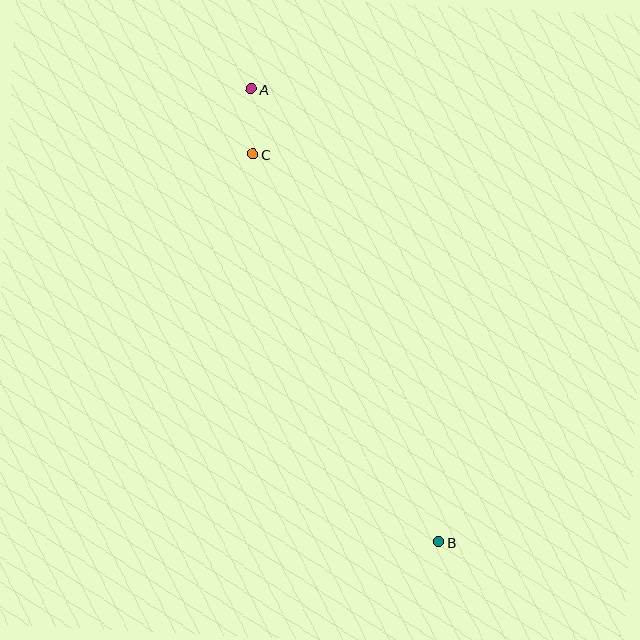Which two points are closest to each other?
Points A and C are closest to each other.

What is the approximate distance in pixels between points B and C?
The distance between B and C is approximately 430 pixels.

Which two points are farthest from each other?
Points A and B are farthest from each other.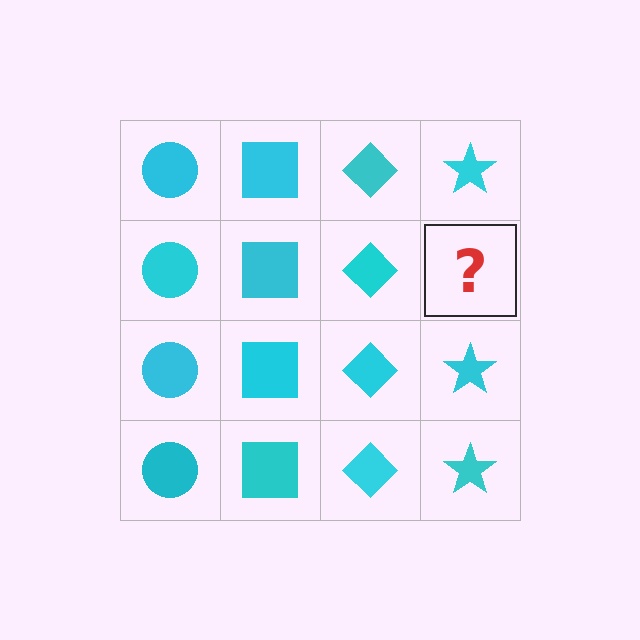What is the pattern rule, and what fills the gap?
The rule is that each column has a consistent shape. The gap should be filled with a cyan star.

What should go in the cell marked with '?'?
The missing cell should contain a cyan star.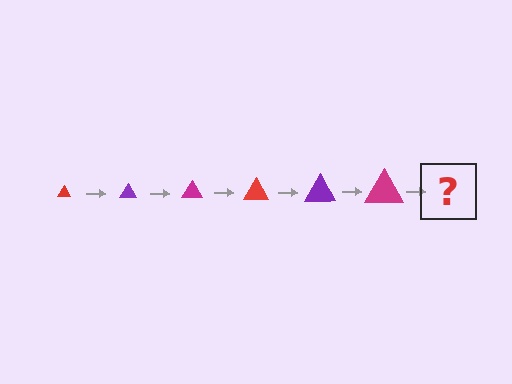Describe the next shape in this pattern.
It should be a red triangle, larger than the previous one.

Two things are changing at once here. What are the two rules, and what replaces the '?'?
The two rules are that the triangle grows larger each step and the color cycles through red, purple, and magenta. The '?' should be a red triangle, larger than the previous one.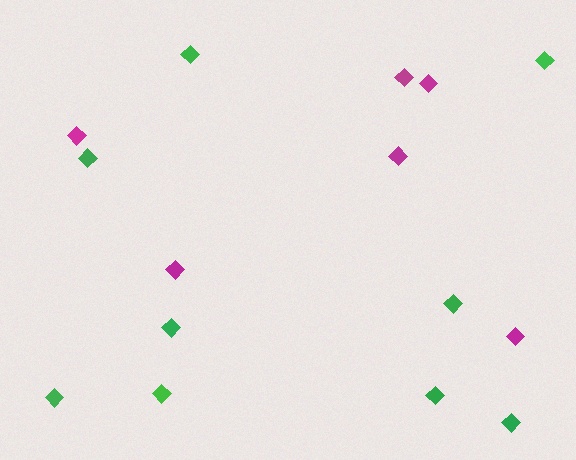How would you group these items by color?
There are 2 groups: one group of magenta diamonds (6) and one group of green diamonds (9).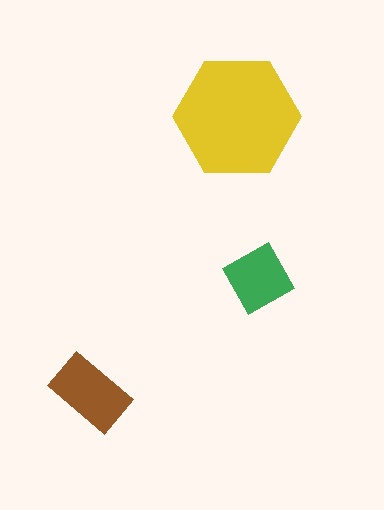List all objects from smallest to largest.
The green diamond, the brown rectangle, the yellow hexagon.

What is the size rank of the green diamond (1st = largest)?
3rd.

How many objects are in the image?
There are 3 objects in the image.